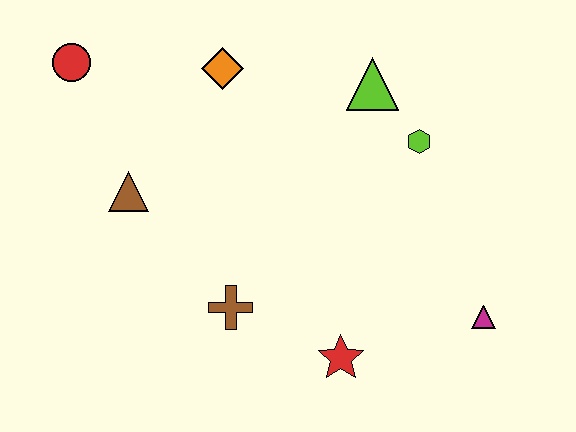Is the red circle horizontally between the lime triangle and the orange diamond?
No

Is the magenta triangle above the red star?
Yes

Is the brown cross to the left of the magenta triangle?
Yes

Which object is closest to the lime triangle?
The lime hexagon is closest to the lime triangle.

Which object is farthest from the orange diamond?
The magenta triangle is farthest from the orange diamond.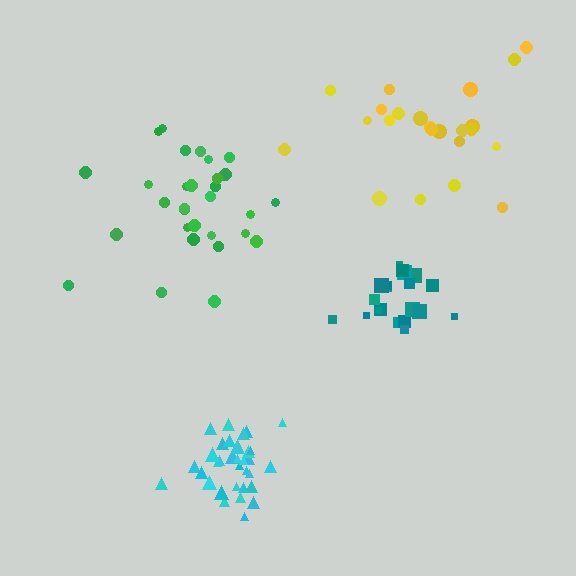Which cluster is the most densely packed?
Cyan.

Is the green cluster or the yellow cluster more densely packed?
Green.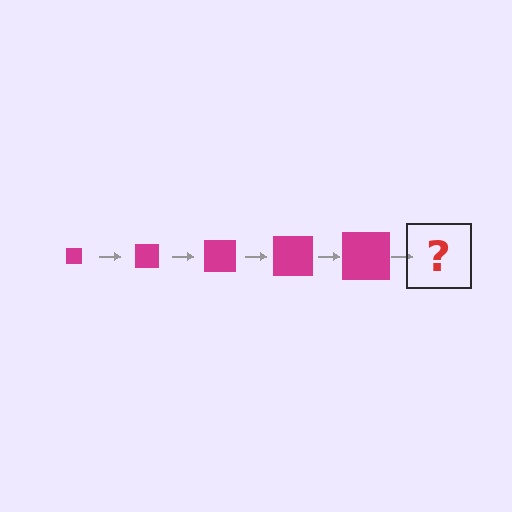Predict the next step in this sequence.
The next step is a magenta square, larger than the previous one.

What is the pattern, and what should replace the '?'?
The pattern is that the square gets progressively larger each step. The '?' should be a magenta square, larger than the previous one.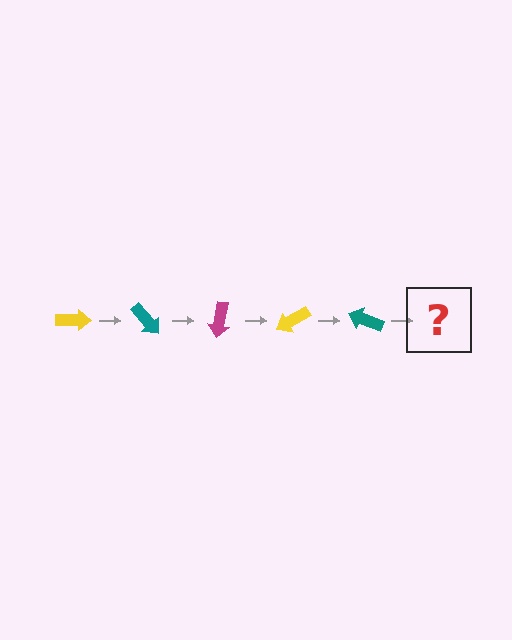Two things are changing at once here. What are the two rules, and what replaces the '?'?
The two rules are that it rotates 50 degrees each step and the color cycles through yellow, teal, and magenta. The '?' should be a magenta arrow, rotated 250 degrees from the start.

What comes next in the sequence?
The next element should be a magenta arrow, rotated 250 degrees from the start.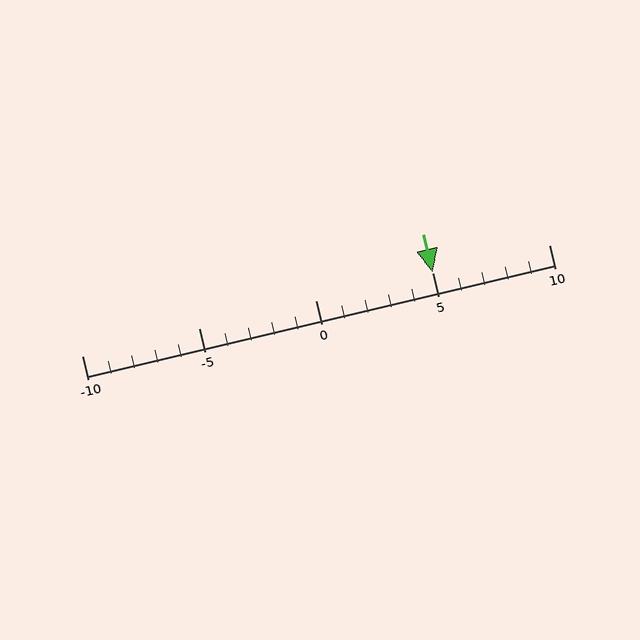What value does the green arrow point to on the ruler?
The green arrow points to approximately 5.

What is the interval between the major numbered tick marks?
The major tick marks are spaced 5 units apart.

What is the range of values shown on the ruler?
The ruler shows values from -10 to 10.